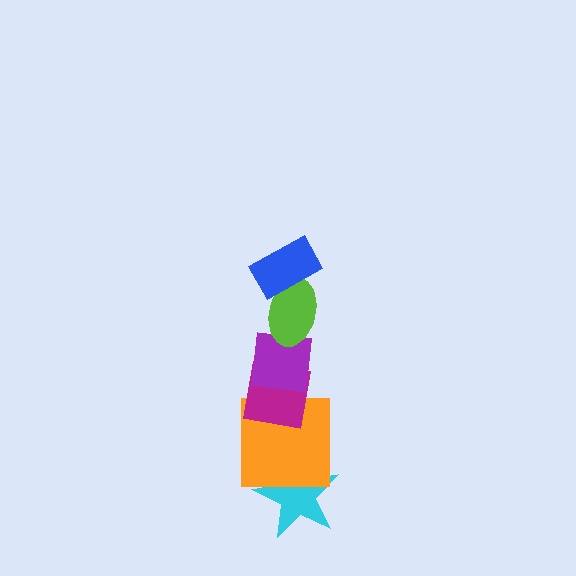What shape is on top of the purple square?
The lime ellipse is on top of the purple square.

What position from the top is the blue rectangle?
The blue rectangle is 1st from the top.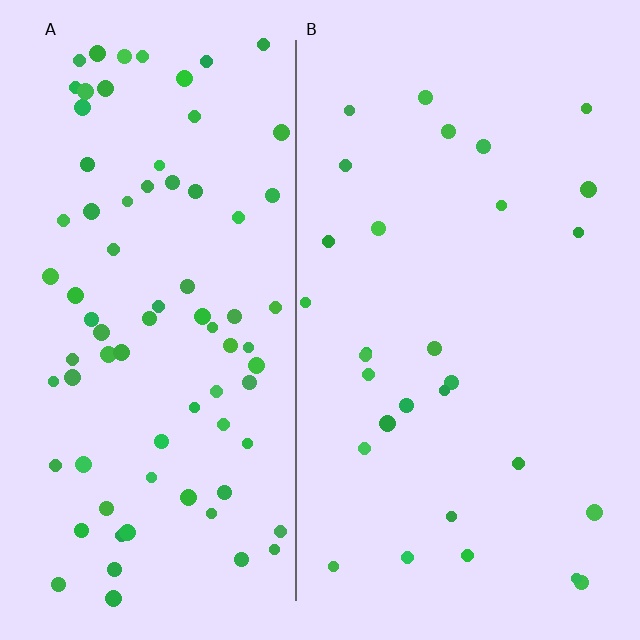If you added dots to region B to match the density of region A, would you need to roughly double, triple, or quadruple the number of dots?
Approximately triple.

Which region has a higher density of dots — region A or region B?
A (the left).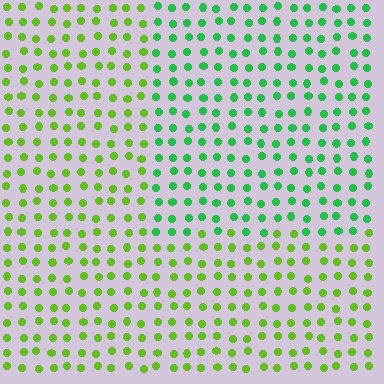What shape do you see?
I see a rectangle.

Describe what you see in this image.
The image is filled with small lime elements in a uniform arrangement. A rectangle-shaped region is visible where the elements are tinted to a slightly different hue, forming a subtle color boundary.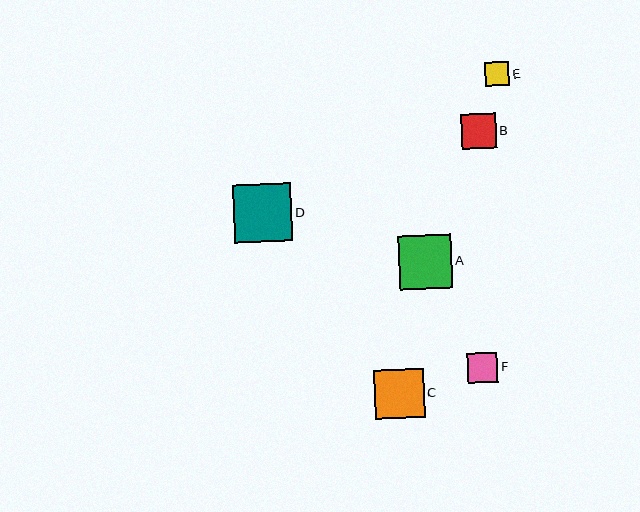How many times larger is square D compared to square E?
Square D is approximately 2.4 times the size of square E.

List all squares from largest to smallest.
From largest to smallest: D, A, C, B, F, E.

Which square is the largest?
Square D is the largest with a size of approximately 59 pixels.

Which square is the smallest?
Square E is the smallest with a size of approximately 24 pixels.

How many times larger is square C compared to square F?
Square C is approximately 1.6 times the size of square F.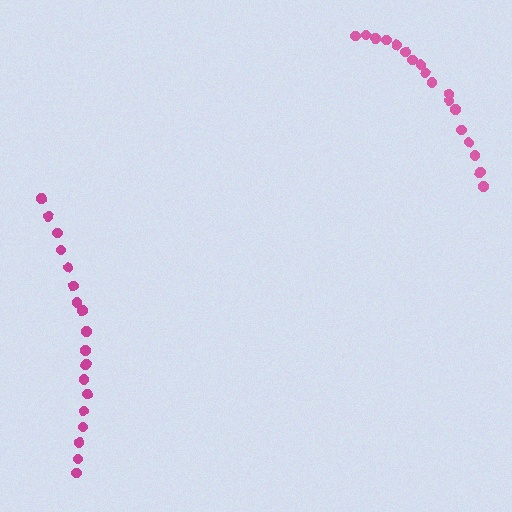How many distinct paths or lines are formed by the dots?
There are 2 distinct paths.